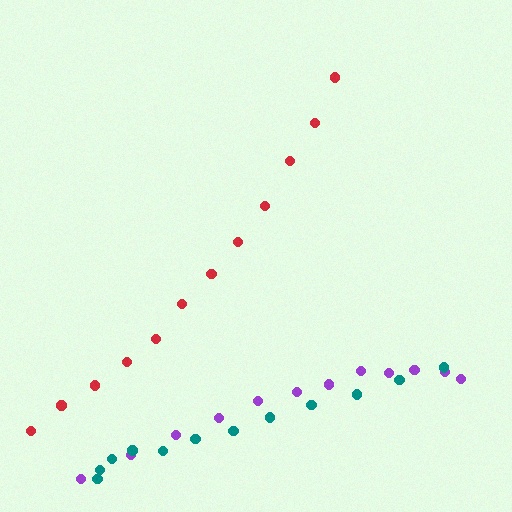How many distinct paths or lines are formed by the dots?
There are 3 distinct paths.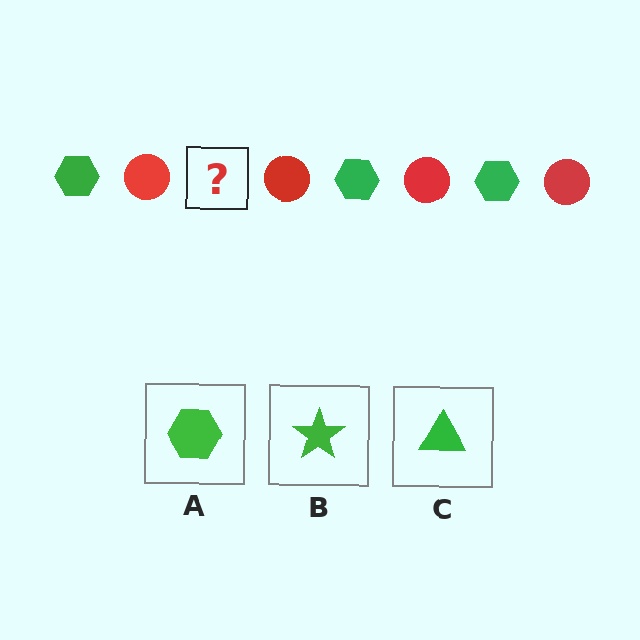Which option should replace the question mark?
Option A.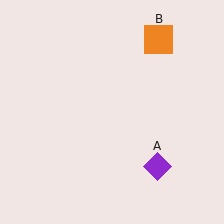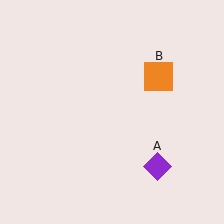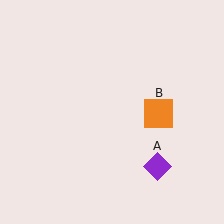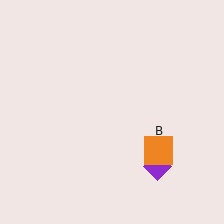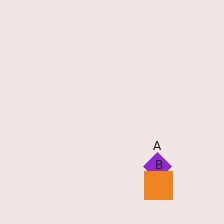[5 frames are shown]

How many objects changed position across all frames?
1 object changed position: orange square (object B).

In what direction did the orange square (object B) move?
The orange square (object B) moved down.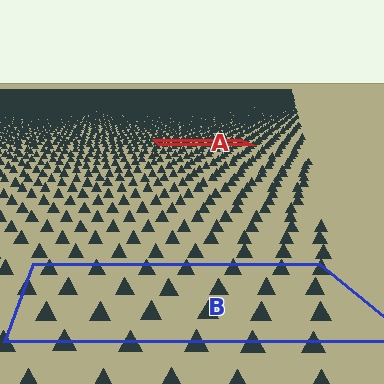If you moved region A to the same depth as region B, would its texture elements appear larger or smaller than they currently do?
They would appear larger. At a closer depth, the same texture elements are projected at a bigger on-screen size.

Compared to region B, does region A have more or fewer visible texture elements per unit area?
Region A has more texture elements per unit area — they are packed more densely because it is farther away.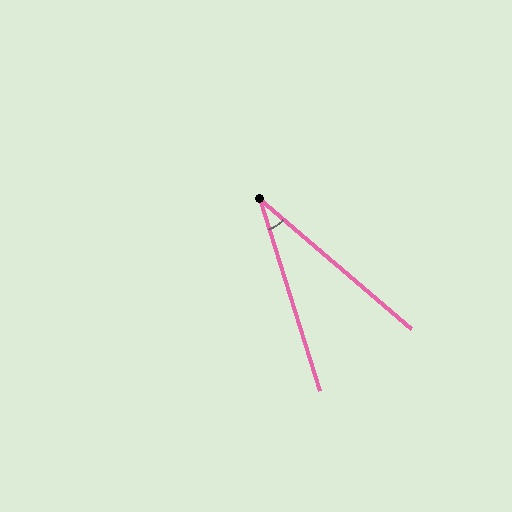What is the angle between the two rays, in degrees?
Approximately 32 degrees.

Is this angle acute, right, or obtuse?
It is acute.